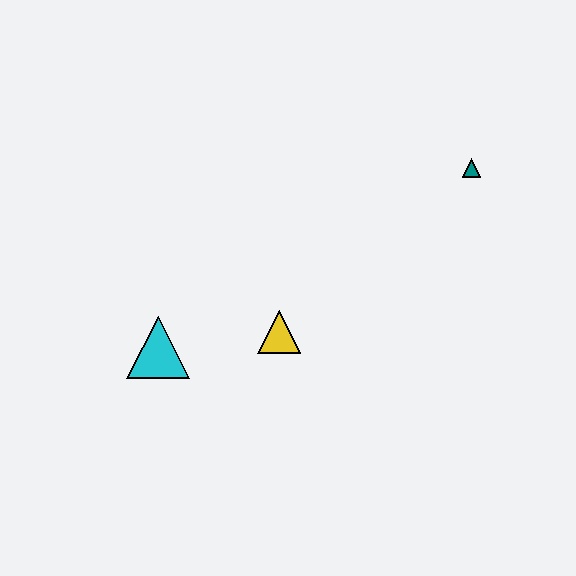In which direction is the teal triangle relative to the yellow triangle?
The teal triangle is to the right of the yellow triangle.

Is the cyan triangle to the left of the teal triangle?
Yes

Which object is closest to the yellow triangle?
The cyan triangle is closest to the yellow triangle.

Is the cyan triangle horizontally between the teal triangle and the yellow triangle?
No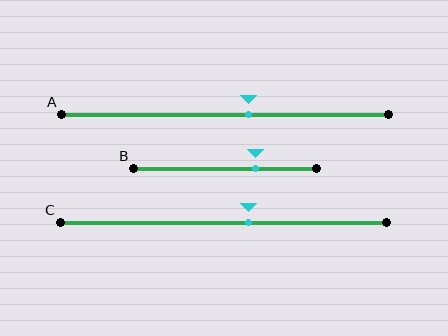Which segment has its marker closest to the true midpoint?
Segment A has its marker closest to the true midpoint.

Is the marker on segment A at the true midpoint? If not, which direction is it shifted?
No, the marker on segment A is shifted to the right by about 7% of the segment length.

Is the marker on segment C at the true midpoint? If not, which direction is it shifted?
No, the marker on segment C is shifted to the right by about 8% of the segment length.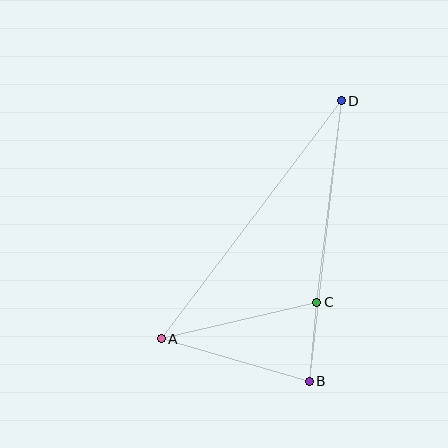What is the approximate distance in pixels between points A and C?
The distance between A and C is approximately 160 pixels.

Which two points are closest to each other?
Points B and C are closest to each other.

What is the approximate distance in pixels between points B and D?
The distance between B and D is approximately 283 pixels.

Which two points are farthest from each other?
Points A and D are farthest from each other.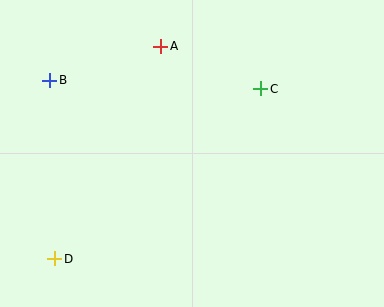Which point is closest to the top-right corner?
Point C is closest to the top-right corner.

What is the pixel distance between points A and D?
The distance between A and D is 237 pixels.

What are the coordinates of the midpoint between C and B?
The midpoint between C and B is at (155, 85).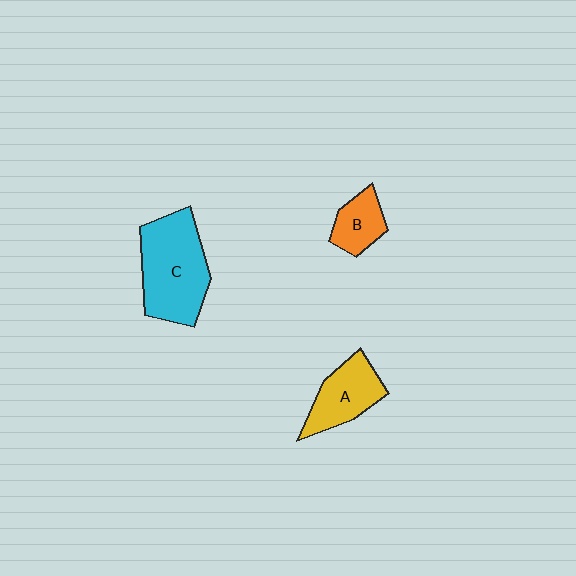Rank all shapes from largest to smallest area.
From largest to smallest: C (cyan), A (yellow), B (orange).